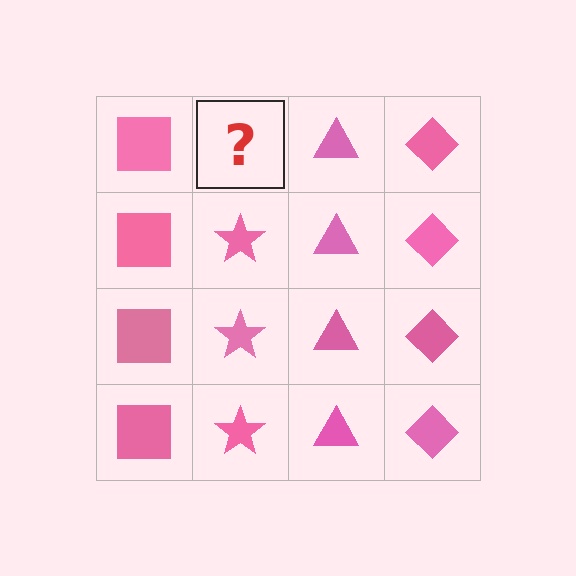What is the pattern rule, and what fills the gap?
The rule is that each column has a consistent shape. The gap should be filled with a pink star.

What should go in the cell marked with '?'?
The missing cell should contain a pink star.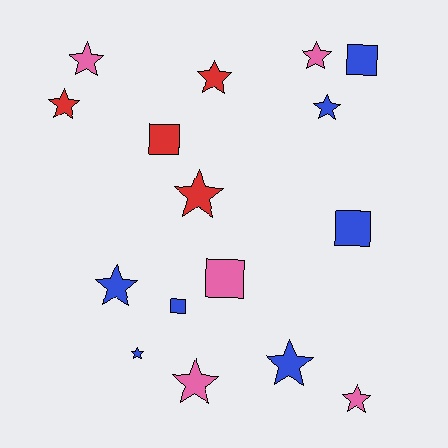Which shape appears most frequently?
Star, with 11 objects.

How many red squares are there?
There is 1 red square.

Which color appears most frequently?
Blue, with 7 objects.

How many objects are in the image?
There are 16 objects.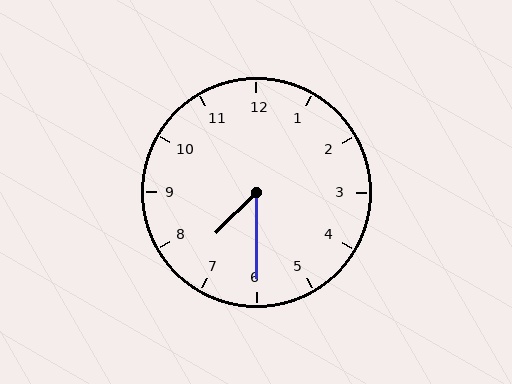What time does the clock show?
7:30.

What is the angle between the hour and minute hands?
Approximately 45 degrees.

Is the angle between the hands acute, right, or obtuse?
It is acute.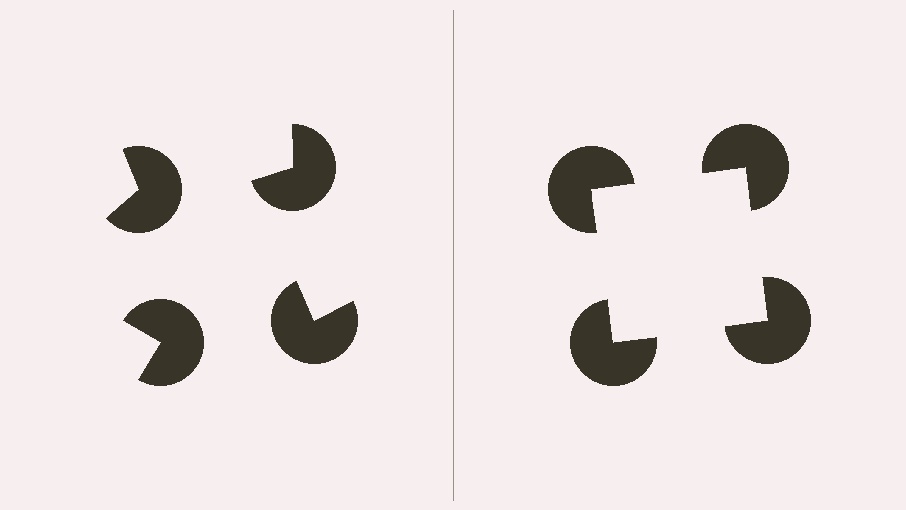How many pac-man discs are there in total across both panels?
8 — 4 on each side.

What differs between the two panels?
The pac-man discs are positioned identically on both sides; only the wedge orientations differ. On the right they align to a square; on the left they are misaligned.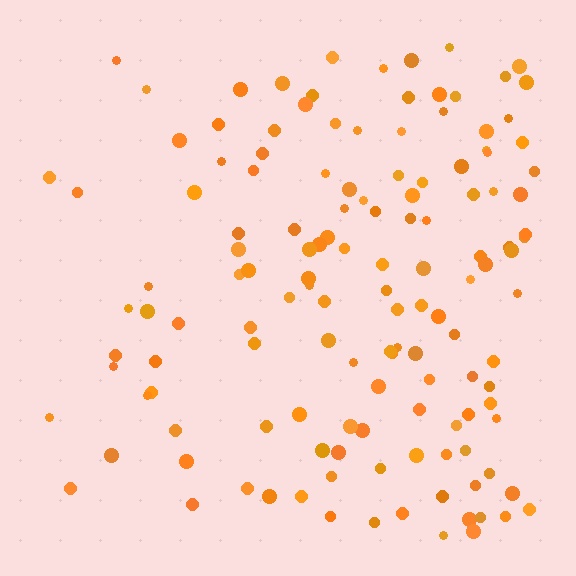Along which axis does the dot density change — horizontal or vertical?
Horizontal.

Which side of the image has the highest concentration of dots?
The right.